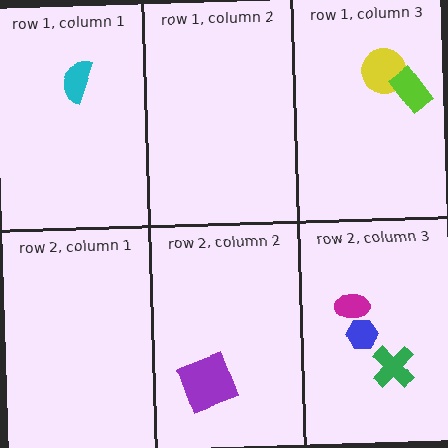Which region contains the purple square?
The row 2, column 2 region.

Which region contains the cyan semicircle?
The row 1, column 1 region.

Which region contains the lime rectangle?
The row 1, column 3 region.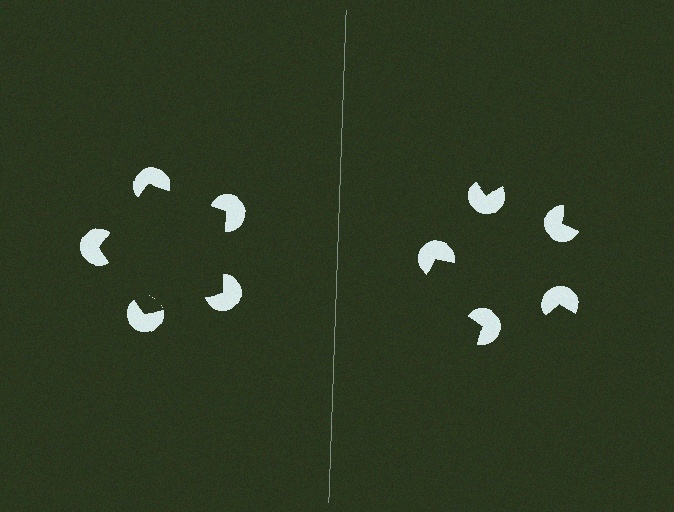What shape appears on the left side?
An illusory pentagon.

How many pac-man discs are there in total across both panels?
10 — 5 on each side.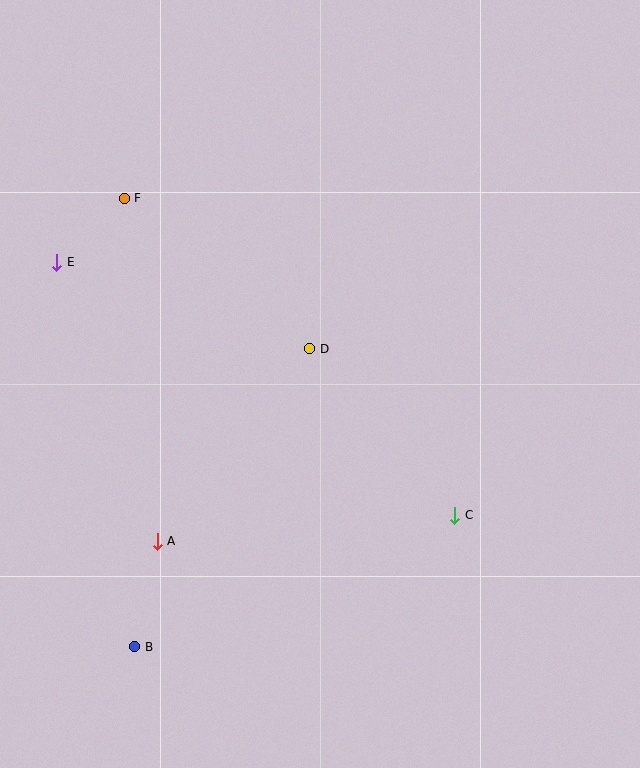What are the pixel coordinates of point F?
Point F is at (124, 198).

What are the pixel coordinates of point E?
Point E is at (57, 262).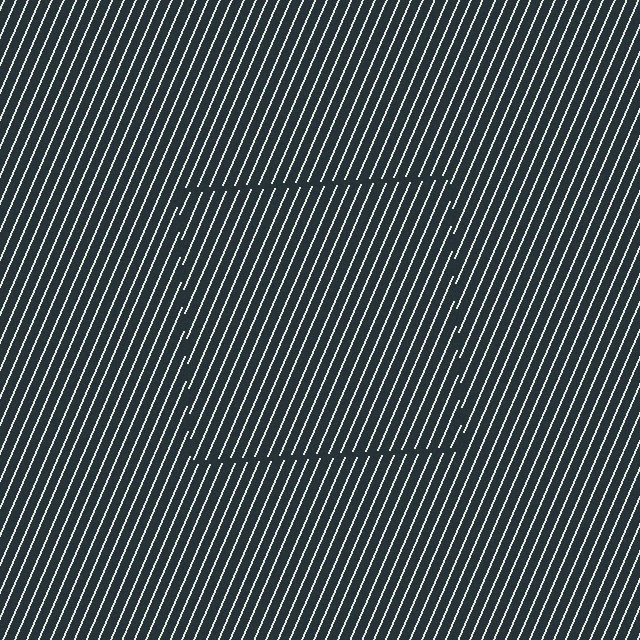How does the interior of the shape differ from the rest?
The interior of the shape contains the same grating, shifted by half a period — the contour is defined by the phase discontinuity where line-ends from the inner and outer gratings abut.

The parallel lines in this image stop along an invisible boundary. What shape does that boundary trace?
An illusory square. The interior of the shape contains the same grating, shifted by half a period — the contour is defined by the phase discontinuity where line-ends from the inner and outer gratings abut.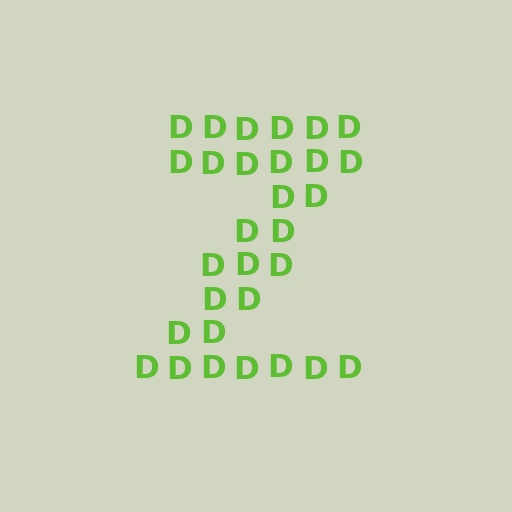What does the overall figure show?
The overall figure shows the letter Z.